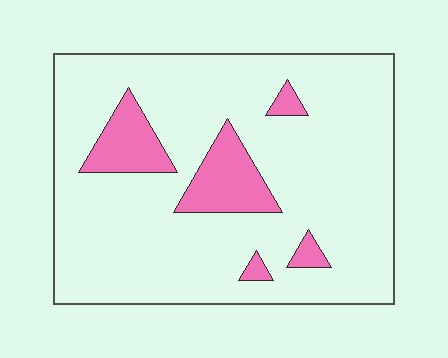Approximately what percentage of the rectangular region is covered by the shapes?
Approximately 15%.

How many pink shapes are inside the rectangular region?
5.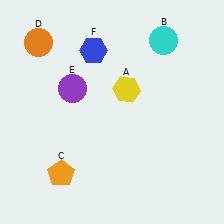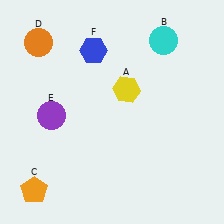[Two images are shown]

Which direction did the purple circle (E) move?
The purple circle (E) moved down.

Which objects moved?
The objects that moved are: the orange pentagon (C), the purple circle (E).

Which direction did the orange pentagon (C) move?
The orange pentagon (C) moved left.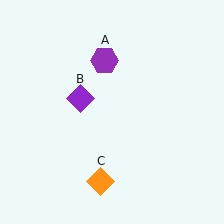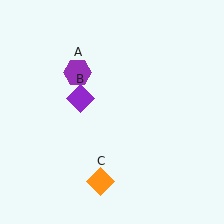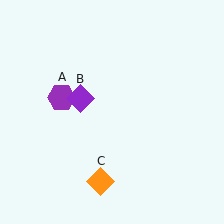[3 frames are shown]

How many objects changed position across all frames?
1 object changed position: purple hexagon (object A).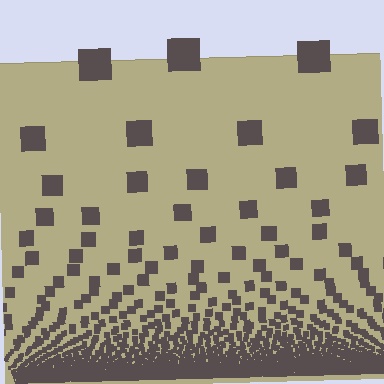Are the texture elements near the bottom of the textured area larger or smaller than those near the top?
Smaller. The gradient is inverted — elements near the bottom are smaller and denser.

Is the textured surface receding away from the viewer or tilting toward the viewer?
The surface appears to tilt toward the viewer. Texture elements get larger and sparser toward the top.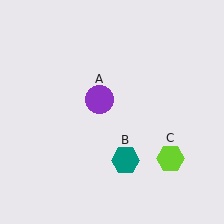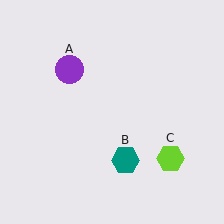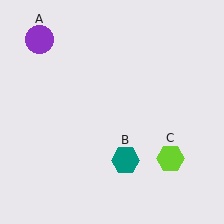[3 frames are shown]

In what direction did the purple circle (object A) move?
The purple circle (object A) moved up and to the left.